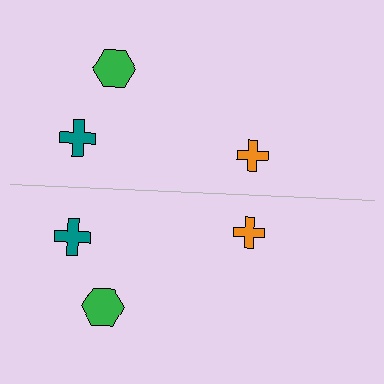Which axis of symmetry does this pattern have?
The pattern has a horizontal axis of symmetry running through the center of the image.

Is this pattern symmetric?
Yes, this pattern has bilateral (reflection) symmetry.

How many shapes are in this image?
There are 6 shapes in this image.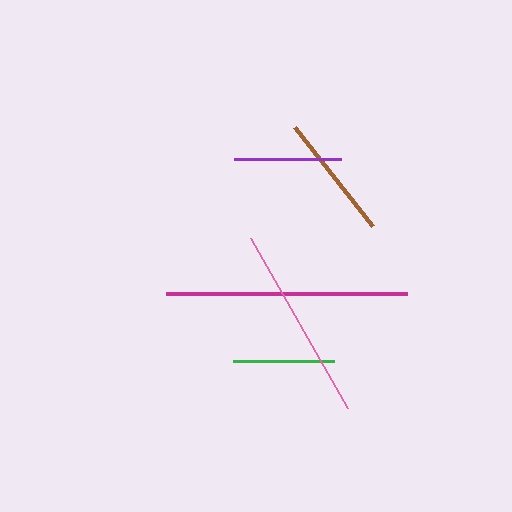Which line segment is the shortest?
The green line is the shortest at approximately 101 pixels.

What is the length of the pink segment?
The pink segment is approximately 196 pixels long.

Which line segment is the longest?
The magenta line is the longest at approximately 241 pixels.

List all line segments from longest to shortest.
From longest to shortest: magenta, pink, brown, purple, green.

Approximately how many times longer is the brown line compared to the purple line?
The brown line is approximately 1.2 times the length of the purple line.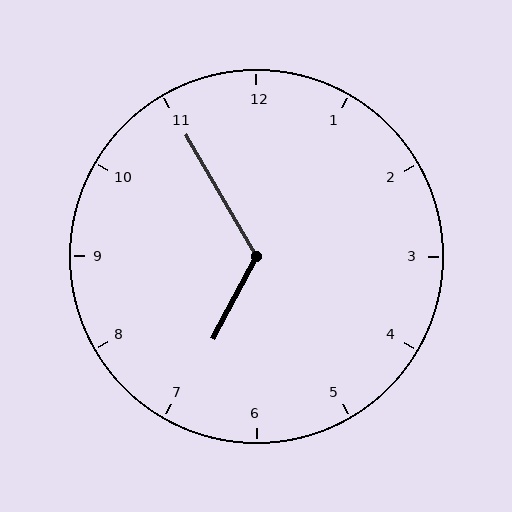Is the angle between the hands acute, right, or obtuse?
It is obtuse.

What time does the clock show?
6:55.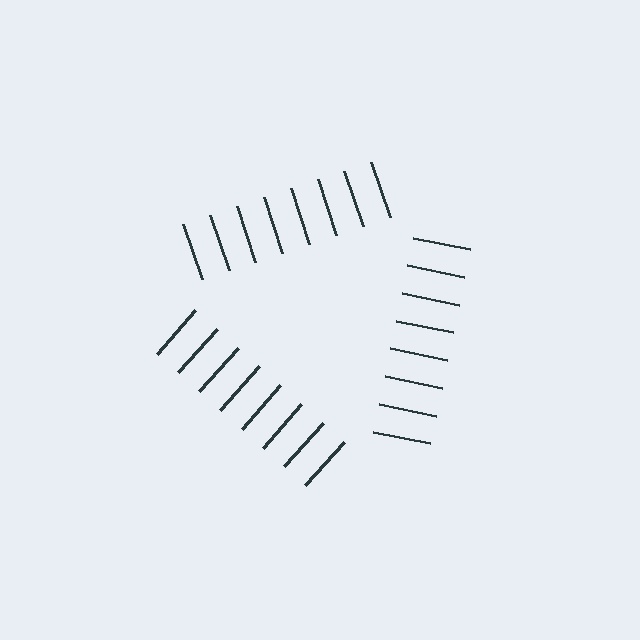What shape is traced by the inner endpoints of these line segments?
An illusory triangle — the line segments terminate on its edges but no continuous stroke is drawn.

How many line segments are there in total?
24 — 8 along each of the 3 edges.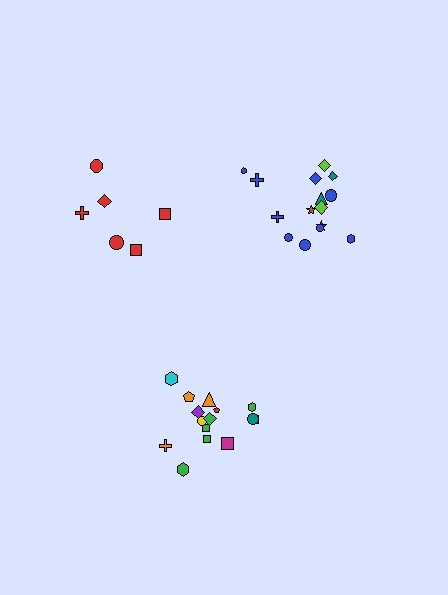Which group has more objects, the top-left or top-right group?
The top-right group.